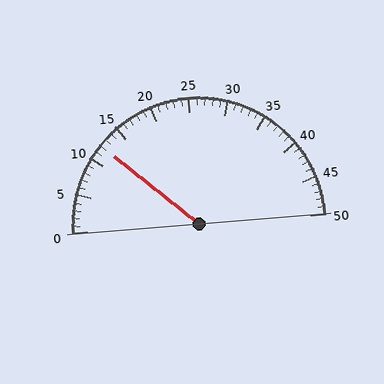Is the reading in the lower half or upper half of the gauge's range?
The reading is in the lower half of the range (0 to 50).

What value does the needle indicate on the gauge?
The needle indicates approximately 12.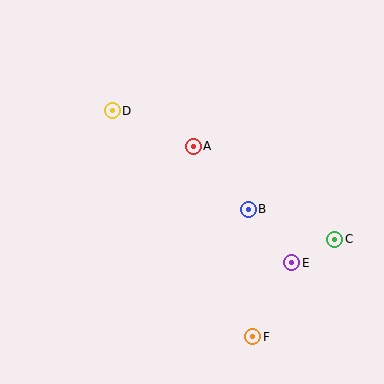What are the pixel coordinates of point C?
Point C is at (335, 239).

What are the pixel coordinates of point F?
Point F is at (253, 337).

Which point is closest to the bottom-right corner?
Point F is closest to the bottom-right corner.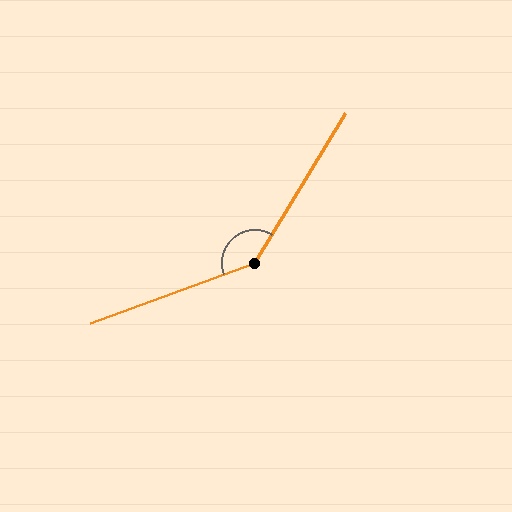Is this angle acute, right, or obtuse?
It is obtuse.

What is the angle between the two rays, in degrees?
Approximately 141 degrees.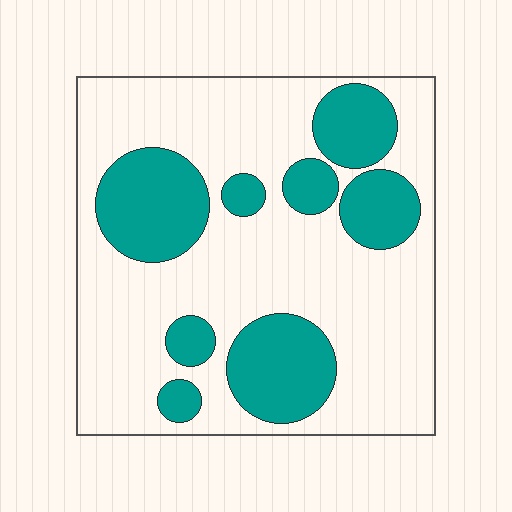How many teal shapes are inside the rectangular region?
8.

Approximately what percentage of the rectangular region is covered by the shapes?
Approximately 30%.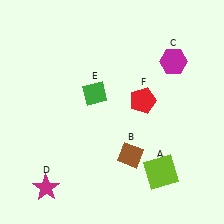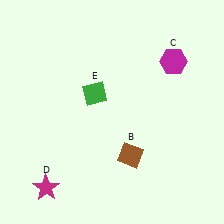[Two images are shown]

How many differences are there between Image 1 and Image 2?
There are 2 differences between the two images.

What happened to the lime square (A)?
The lime square (A) was removed in Image 2. It was in the bottom-right area of Image 1.